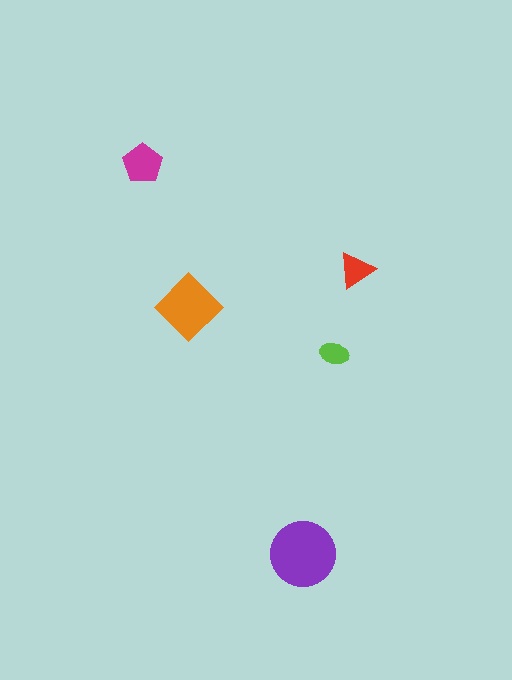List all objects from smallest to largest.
The lime ellipse, the red triangle, the magenta pentagon, the orange diamond, the purple circle.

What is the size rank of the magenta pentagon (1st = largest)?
3rd.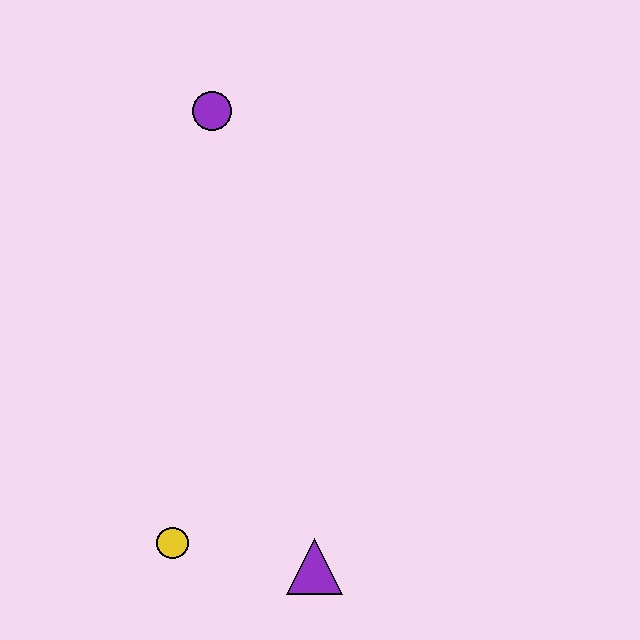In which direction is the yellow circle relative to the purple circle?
The yellow circle is below the purple circle.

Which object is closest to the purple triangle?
The yellow circle is closest to the purple triangle.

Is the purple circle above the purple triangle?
Yes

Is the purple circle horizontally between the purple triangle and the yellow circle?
Yes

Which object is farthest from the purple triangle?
The purple circle is farthest from the purple triangle.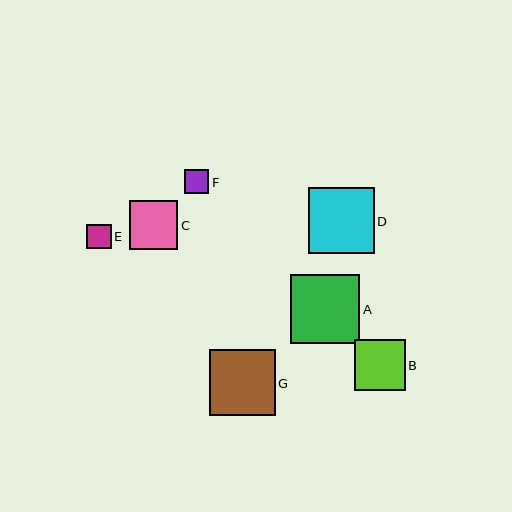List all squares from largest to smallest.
From largest to smallest: A, G, D, B, C, E, F.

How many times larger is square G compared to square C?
Square G is approximately 1.4 times the size of square C.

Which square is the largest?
Square A is the largest with a size of approximately 69 pixels.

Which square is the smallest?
Square F is the smallest with a size of approximately 24 pixels.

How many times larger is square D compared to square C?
Square D is approximately 1.4 times the size of square C.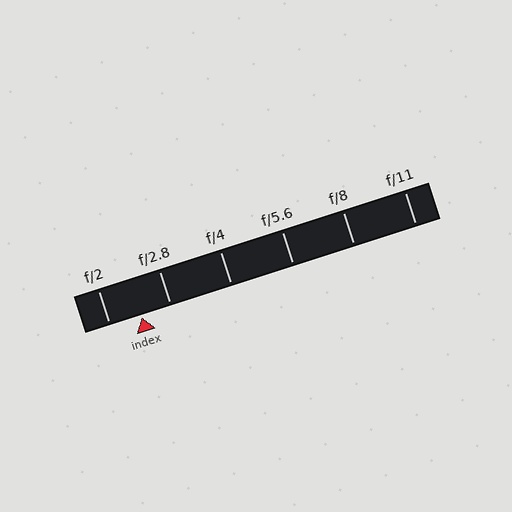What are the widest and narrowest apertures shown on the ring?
The widest aperture shown is f/2 and the narrowest is f/11.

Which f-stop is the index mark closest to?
The index mark is closest to f/2.8.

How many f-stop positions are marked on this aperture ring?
There are 6 f-stop positions marked.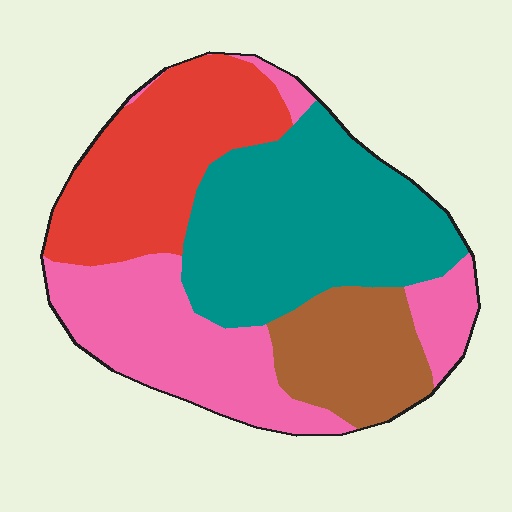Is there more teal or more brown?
Teal.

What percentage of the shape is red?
Red covers 24% of the shape.